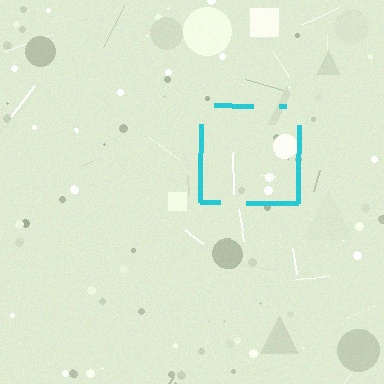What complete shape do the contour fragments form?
The contour fragments form a square.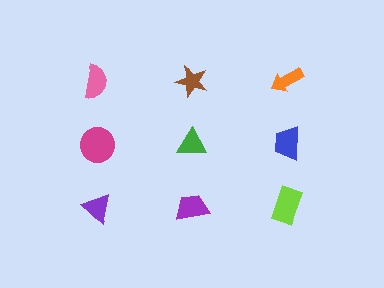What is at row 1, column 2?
A brown star.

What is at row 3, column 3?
A lime rectangle.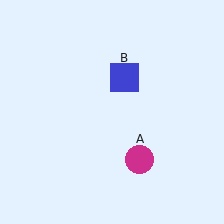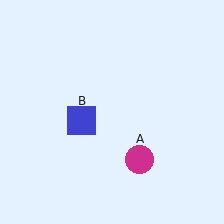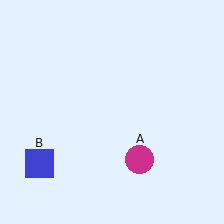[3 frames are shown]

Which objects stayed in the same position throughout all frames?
Magenta circle (object A) remained stationary.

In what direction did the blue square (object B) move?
The blue square (object B) moved down and to the left.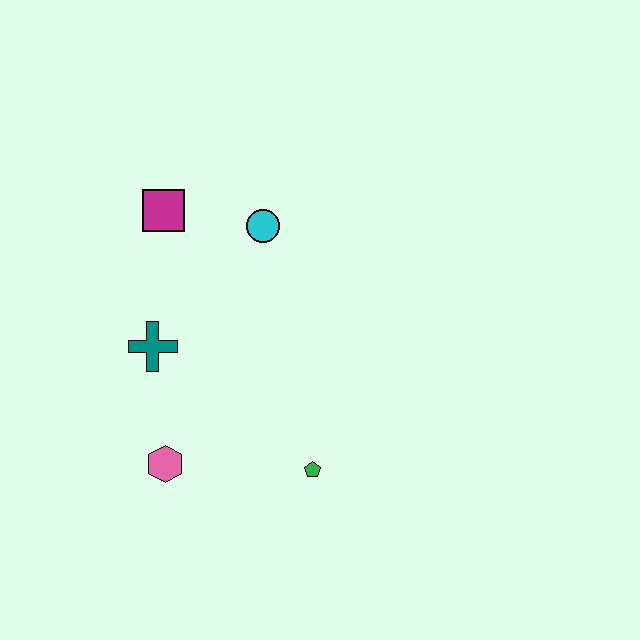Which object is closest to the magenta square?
The cyan circle is closest to the magenta square.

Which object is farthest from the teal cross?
The green pentagon is farthest from the teal cross.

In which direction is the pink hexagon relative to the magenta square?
The pink hexagon is below the magenta square.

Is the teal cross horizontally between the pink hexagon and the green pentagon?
No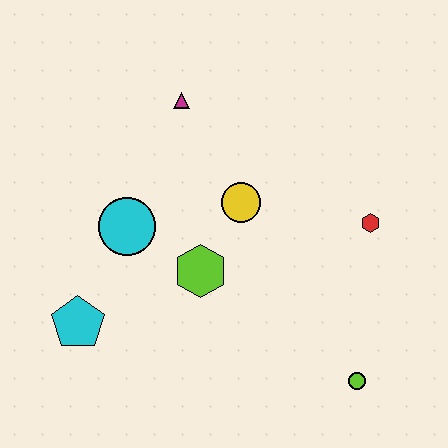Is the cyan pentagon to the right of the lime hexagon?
No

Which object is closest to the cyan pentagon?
The cyan circle is closest to the cyan pentagon.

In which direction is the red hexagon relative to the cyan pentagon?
The red hexagon is to the right of the cyan pentagon.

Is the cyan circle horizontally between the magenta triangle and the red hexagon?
No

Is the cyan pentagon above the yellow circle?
No